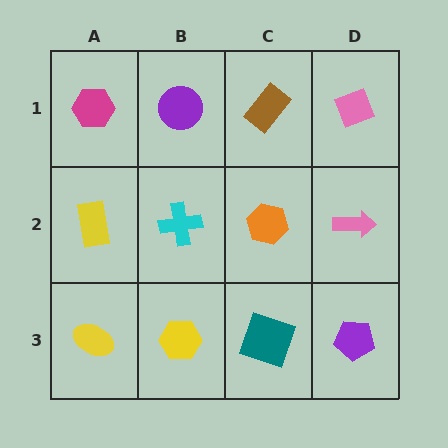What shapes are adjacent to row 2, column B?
A purple circle (row 1, column B), a yellow hexagon (row 3, column B), a yellow rectangle (row 2, column A), an orange hexagon (row 2, column C).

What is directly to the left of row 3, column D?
A teal square.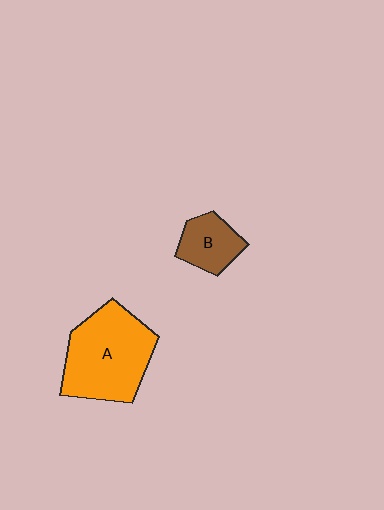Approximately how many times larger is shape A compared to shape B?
Approximately 2.4 times.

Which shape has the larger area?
Shape A (orange).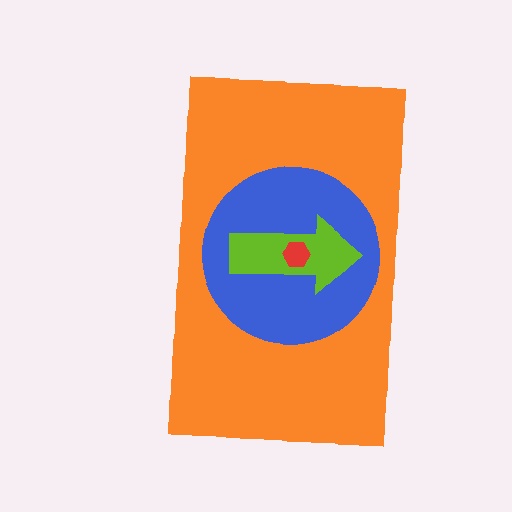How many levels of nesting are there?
4.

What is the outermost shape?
The orange rectangle.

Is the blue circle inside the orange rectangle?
Yes.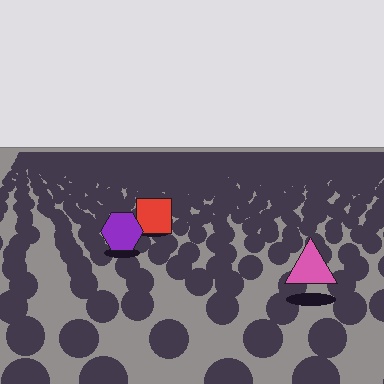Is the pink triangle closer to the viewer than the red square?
Yes. The pink triangle is closer — you can tell from the texture gradient: the ground texture is coarser near it.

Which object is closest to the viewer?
The pink triangle is closest. The texture marks near it are larger and more spread out.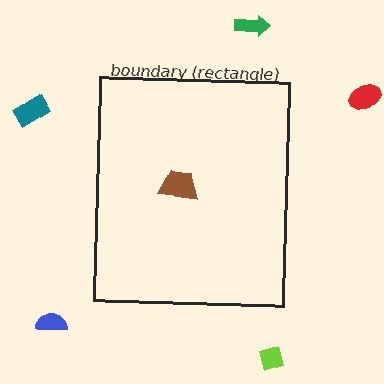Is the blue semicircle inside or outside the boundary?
Outside.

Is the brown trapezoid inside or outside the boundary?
Inside.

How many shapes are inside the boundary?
1 inside, 5 outside.